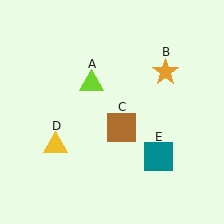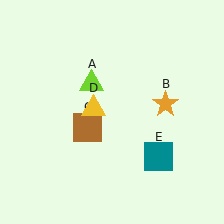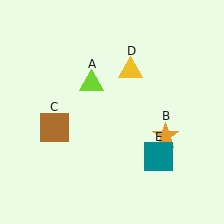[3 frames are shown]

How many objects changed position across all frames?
3 objects changed position: orange star (object B), brown square (object C), yellow triangle (object D).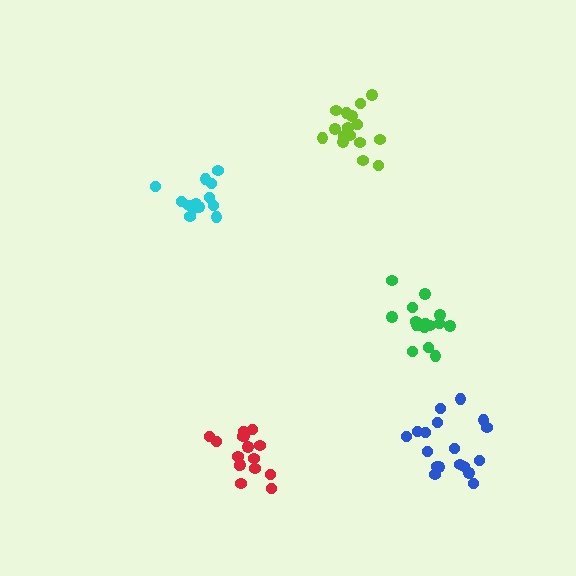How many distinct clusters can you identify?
There are 5 distinct clusters.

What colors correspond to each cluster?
The clusters are colored: red, green, blue, cyan, lime.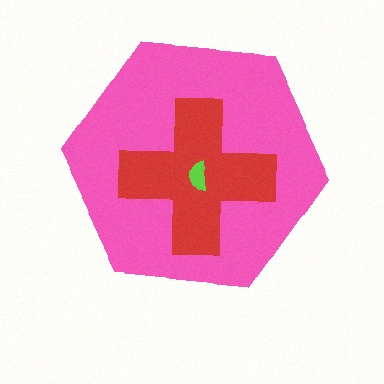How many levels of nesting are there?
3.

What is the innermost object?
The lime semicircle.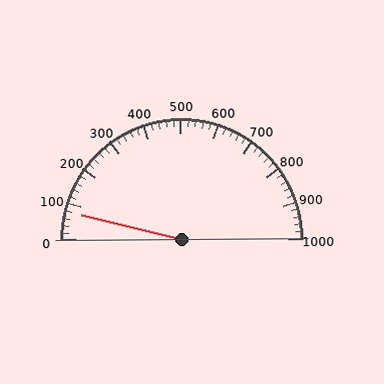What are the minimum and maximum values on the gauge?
The gauge ranges from 0 to 1000.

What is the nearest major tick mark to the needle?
The nearest major tick mark is 100.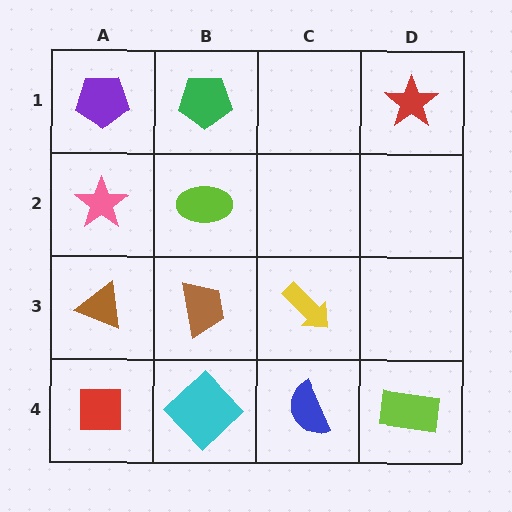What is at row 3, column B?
A brown trapezoid.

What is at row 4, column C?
A blue semicircle.